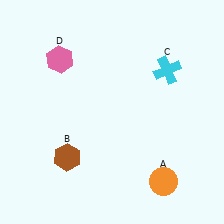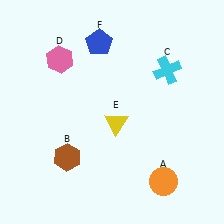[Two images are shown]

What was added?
A yellow triangle (E), a blue pentagon (F) were added in Image 2.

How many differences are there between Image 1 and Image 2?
There are 2 differences between the two images.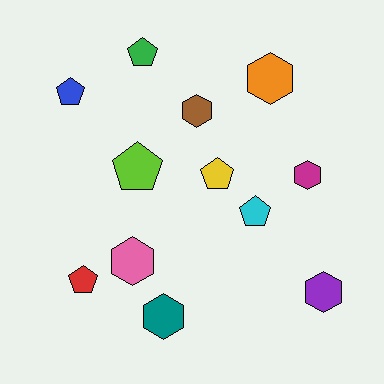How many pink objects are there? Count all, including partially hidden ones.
There is 1 pink object.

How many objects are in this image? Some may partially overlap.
There are 12 objects.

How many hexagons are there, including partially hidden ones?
There are 6 hexagons.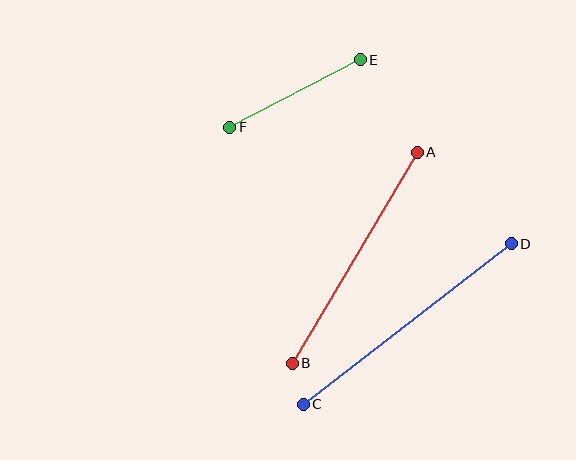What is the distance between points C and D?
The distance is approximately 263 pixels.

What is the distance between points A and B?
The distance is approximately 245 pixels.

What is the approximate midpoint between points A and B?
The midpoint is at approximately (355, 258) pixels.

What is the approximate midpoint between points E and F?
The midpoint is at approximately (295, 94) pixels.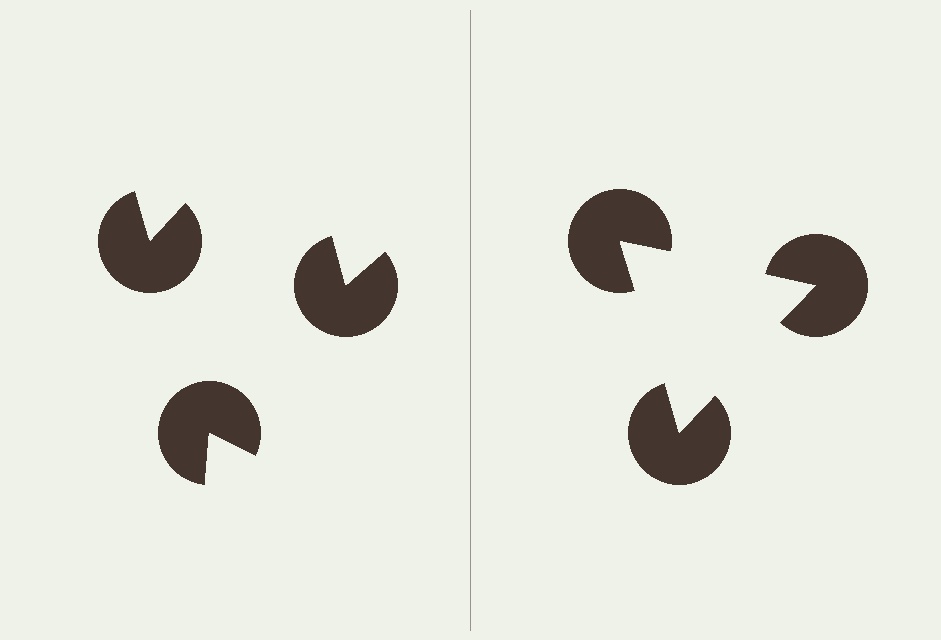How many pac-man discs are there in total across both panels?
6 — 3 on each side.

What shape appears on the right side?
An illusory triangle.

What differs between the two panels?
The pac-man discs are positioned identically on both sides; only the wedge orientations differ. On the right they align to a triangle; on the left they are misaligned.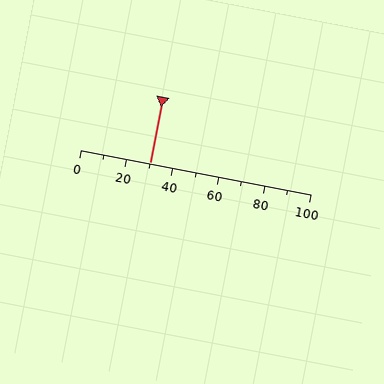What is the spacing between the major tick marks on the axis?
The major ticks are spaced 20 apart.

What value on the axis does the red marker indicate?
The marker indicates approximately 30.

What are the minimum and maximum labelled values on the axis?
The axis runs from 0 to 100.